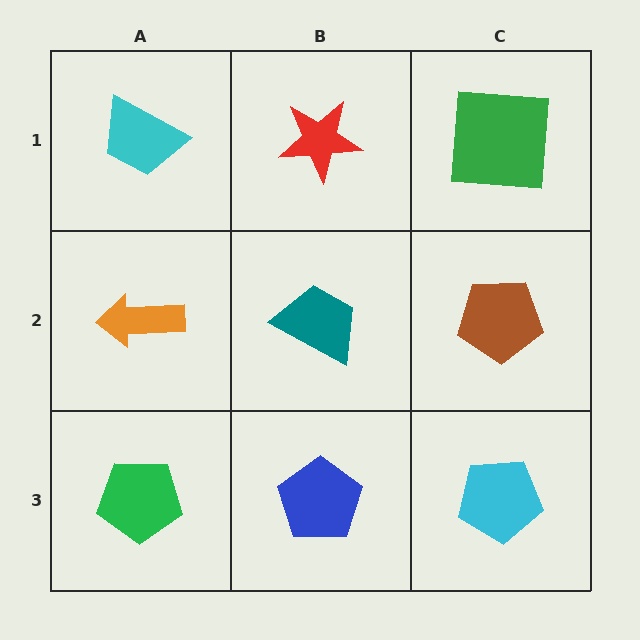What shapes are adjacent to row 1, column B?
A teal trapezoid (row 2, column B), a cyan trapezoid (row 1, column A), a green square (row 1, column C).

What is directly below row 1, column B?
A teal trapezoid.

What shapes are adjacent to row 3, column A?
An orange arrow (row 2, column A), a blue pentagon (row 3, column B).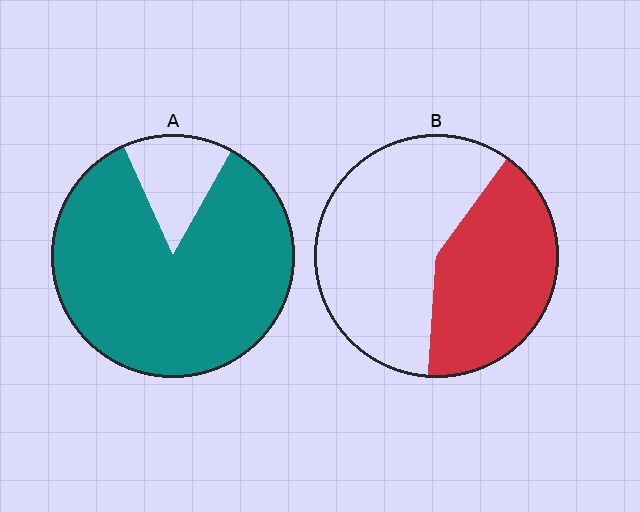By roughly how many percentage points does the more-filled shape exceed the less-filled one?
By roughly 45 percentage points (A over B).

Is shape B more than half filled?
No.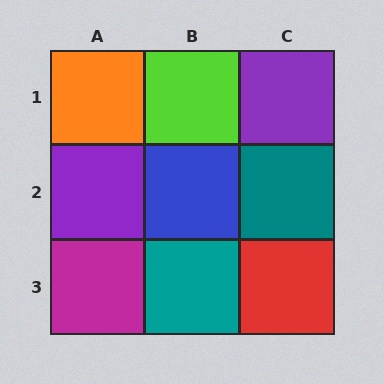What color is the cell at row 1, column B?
Lime.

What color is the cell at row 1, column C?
Purple.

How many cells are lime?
1 cell is lime.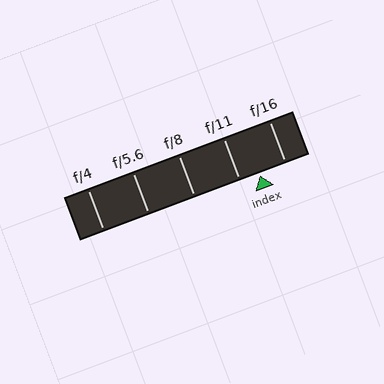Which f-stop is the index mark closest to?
The index mark is closest to f/11.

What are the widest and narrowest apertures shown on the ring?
The widest aperture shown is f/4 and the narrowest is f/16.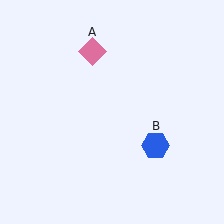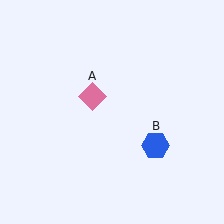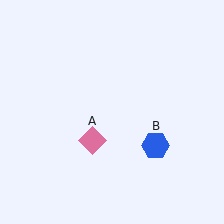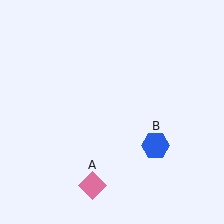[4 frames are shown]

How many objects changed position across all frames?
1 object changed position: pink diamond (object A).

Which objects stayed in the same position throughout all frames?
Blue hexagon (object B) remained stationary.